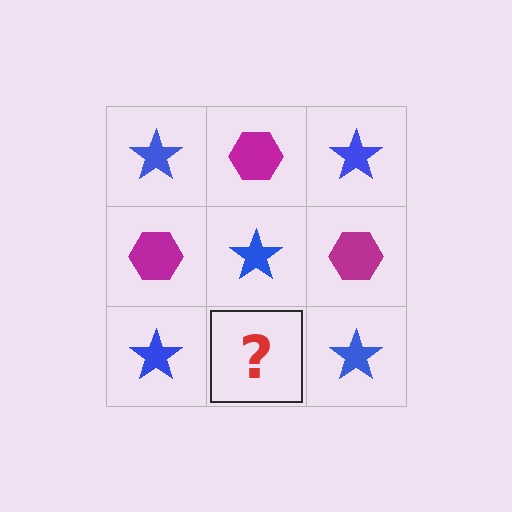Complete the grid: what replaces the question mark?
The question mark should be replaced with a magenta hexagon.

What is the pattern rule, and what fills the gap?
The rule is that it alternates blue star and magenta hexagon in a checkerboard pattern. The gap should be filled with a magenta hexagon.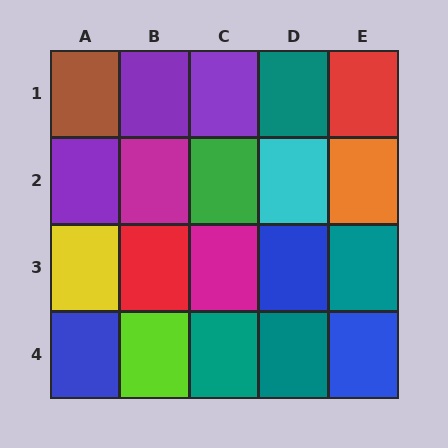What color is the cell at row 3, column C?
Magenta.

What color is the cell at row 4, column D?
Teal.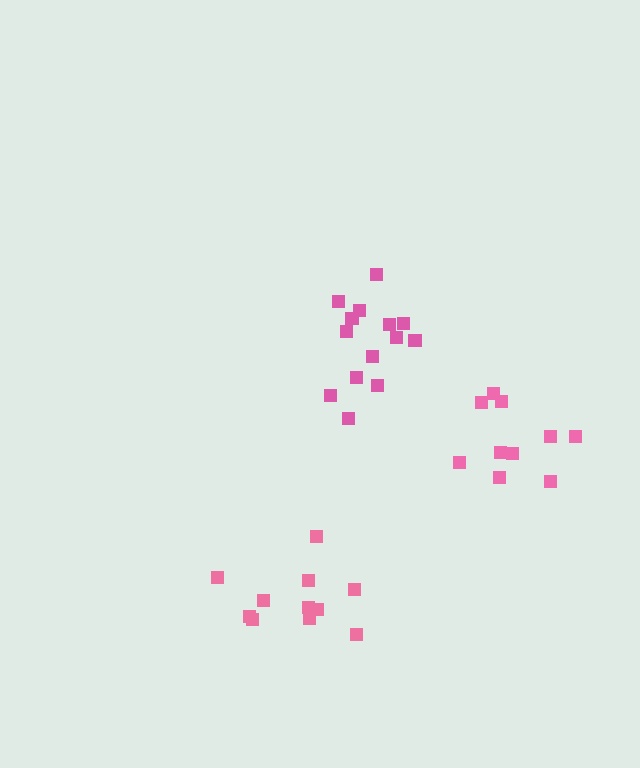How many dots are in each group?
Group 1: 11 dots, Group 2: 14 dots, Group 3: 10 dots (35 total).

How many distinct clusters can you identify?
There are 3 distinct clusters.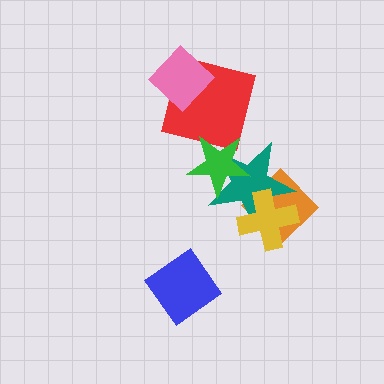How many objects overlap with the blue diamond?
0 objects overlap with the blue diamond.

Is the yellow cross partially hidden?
No, no other shape covers it.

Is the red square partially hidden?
Yes, it is partially covered by another shape.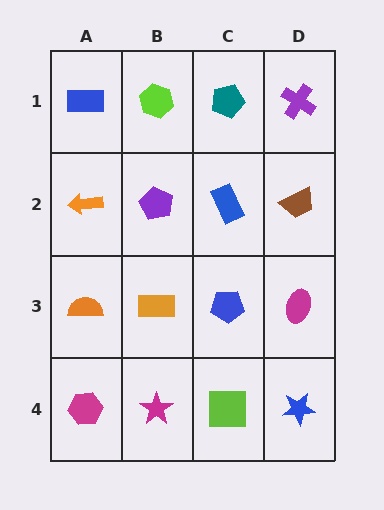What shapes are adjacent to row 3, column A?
An orange arrow (row 2, column A), a magenta hexagon (row 4, column A), an orange rectangle (row 3, column B).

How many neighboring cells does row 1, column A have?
2.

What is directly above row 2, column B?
A lime hexagon.